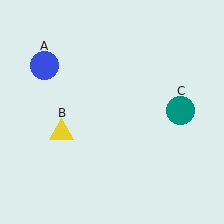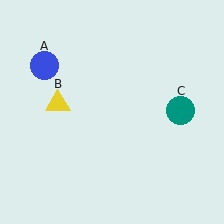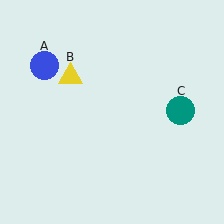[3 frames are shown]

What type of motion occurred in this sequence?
The yellow triangle (object B) rotated clockwise around the center of the scene.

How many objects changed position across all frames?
1 object changed position: yellow triangle (object B).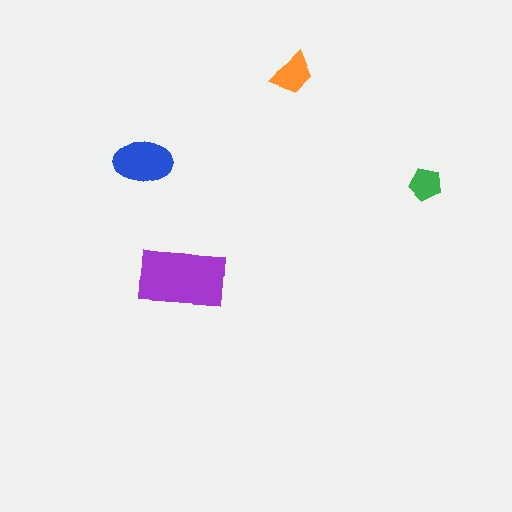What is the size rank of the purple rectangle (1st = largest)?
1st.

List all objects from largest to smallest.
The purple rectangle, the blue ellipse, the orange trapezoid, the green pentagon.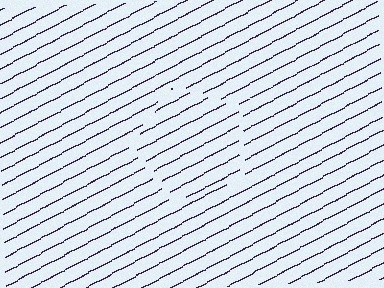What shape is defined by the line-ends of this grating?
An illusory pentagon. The interior of the shape contains the same grating, shifted by half a period — the contour is defined by the phase discontinuity where line-ends from the inner and outer gratings abut.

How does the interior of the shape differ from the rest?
The interior of the shape contains the same grating, shifted by half a period — the contour is defined by the phase discontinuity where line-ends from the inner and outer gratings abut.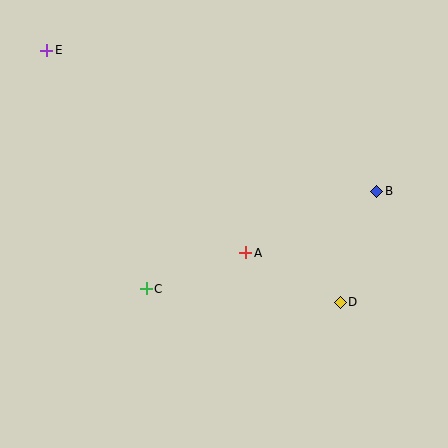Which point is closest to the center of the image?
Point A at (246, 253) is closest to the center.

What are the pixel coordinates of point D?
Point D is at (340, 302).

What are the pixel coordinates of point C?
Point C is at (146, 289).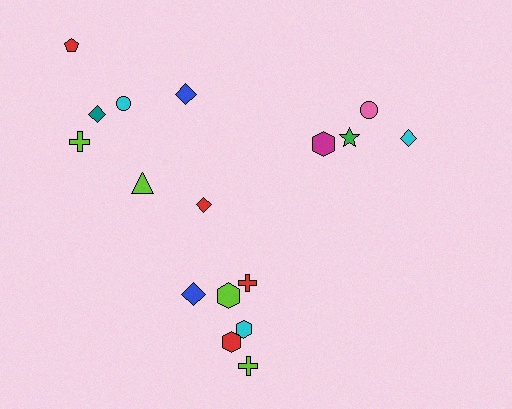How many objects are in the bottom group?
There are 6 objects.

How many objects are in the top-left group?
There are 7 objects.